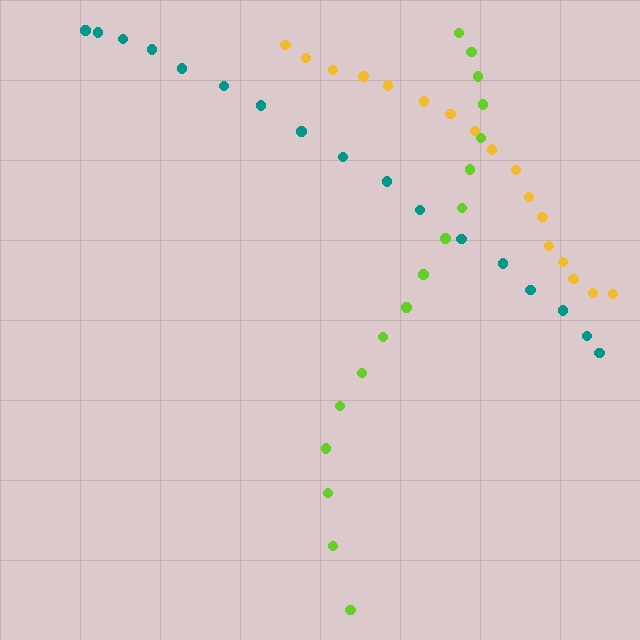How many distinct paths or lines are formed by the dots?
There are 3 distinct paths.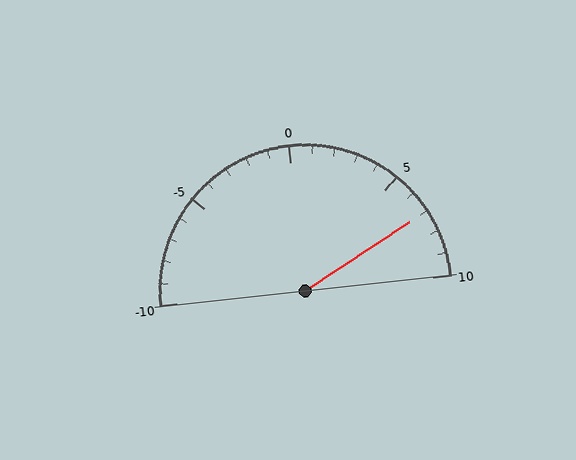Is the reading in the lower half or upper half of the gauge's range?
The reading is in the upper half of the range (-10 to 10).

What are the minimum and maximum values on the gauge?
The gauge ranges from -10 to 10.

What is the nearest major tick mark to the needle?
The nearest major tick mark is 5.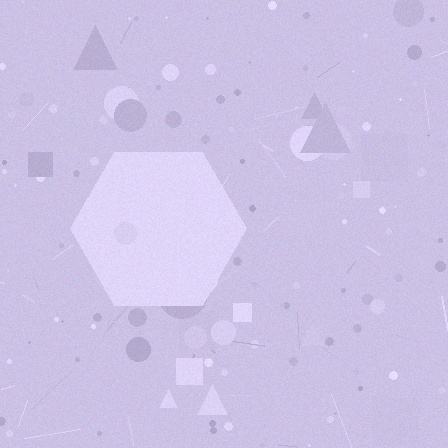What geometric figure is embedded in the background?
A hexagon is embedded in the background.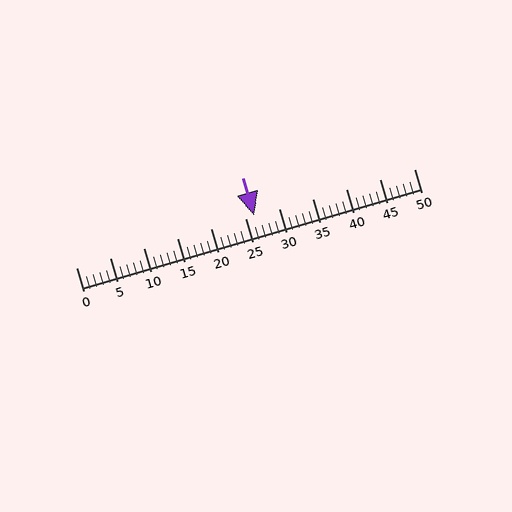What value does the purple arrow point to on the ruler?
The purple arrow points to approximately 26.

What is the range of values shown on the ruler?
The ruler shows values from 0 to 50.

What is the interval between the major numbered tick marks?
The major tick marks are spaced 5 units apart.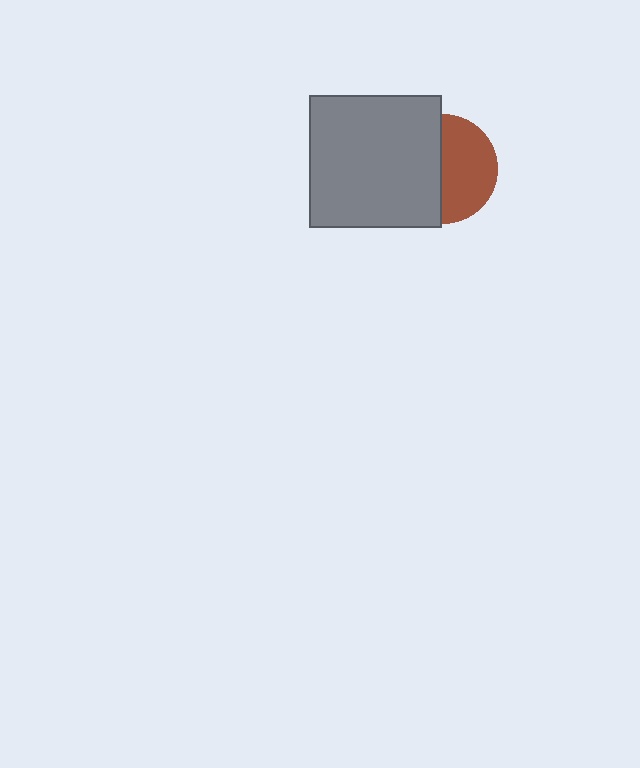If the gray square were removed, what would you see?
You would see the complete brown circle.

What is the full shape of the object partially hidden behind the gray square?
The partially hidden object is a brown circle.